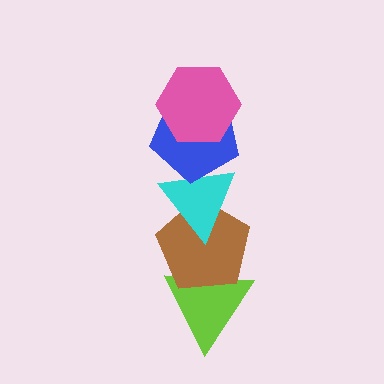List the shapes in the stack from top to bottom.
From top to bottom: the pink hexagon, the blue pentagon, the cyan triangle, the brown pentagon, the lime triangle.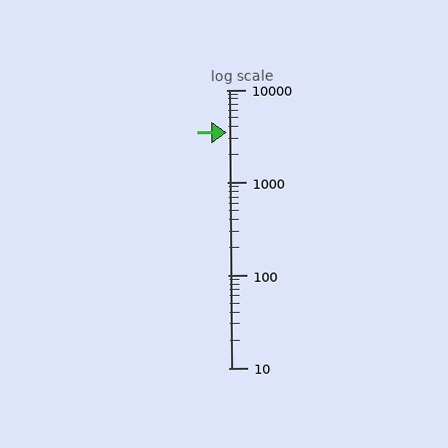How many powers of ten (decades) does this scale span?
The scale spans 3 decades, from 10 to 10000.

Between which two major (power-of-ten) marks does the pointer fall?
The pointer is between 1000 and 10000.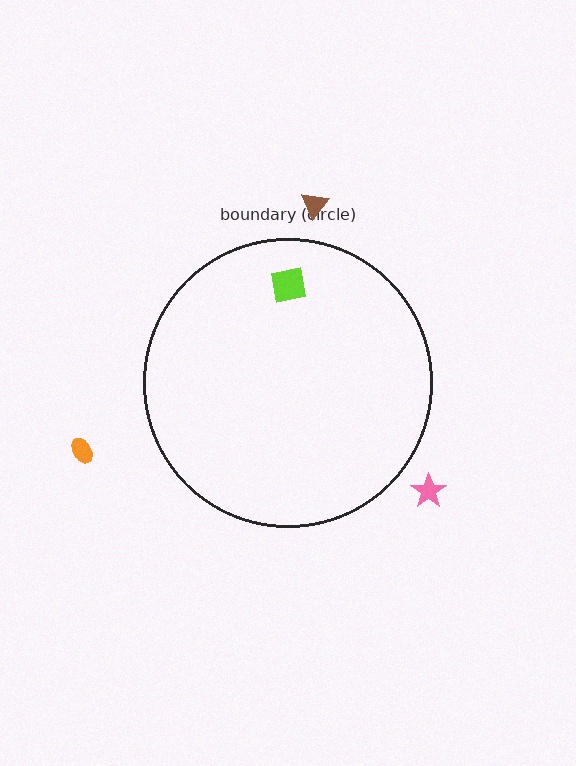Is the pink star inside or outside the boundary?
Outside.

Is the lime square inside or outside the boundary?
Inside.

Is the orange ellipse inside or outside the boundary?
Outside.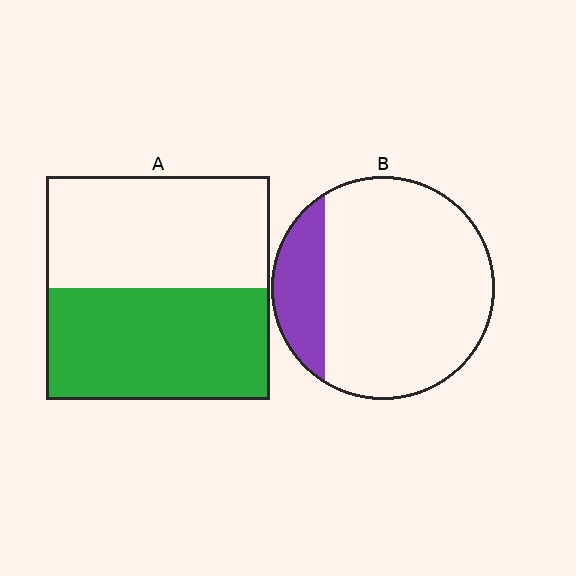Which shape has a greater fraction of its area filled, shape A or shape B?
Shape A.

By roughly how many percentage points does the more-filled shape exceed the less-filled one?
By roughly 30 percentage points (A over B).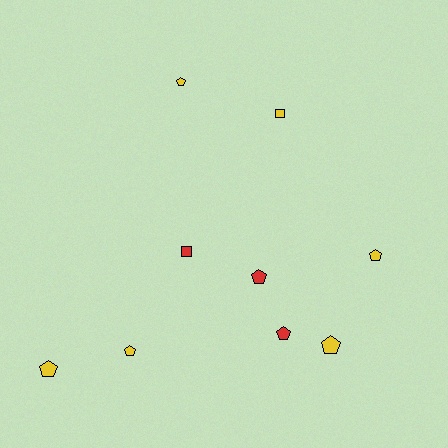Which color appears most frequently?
Yellow, with 6 objects.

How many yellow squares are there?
There is 1 yellow square.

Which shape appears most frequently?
Pentagon, with 7 objects.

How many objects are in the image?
There are 9 objects.